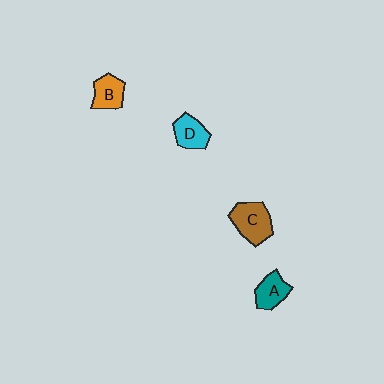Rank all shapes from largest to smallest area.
From largest to smallest: C (brown), D (cyan), A (teal), B (orange).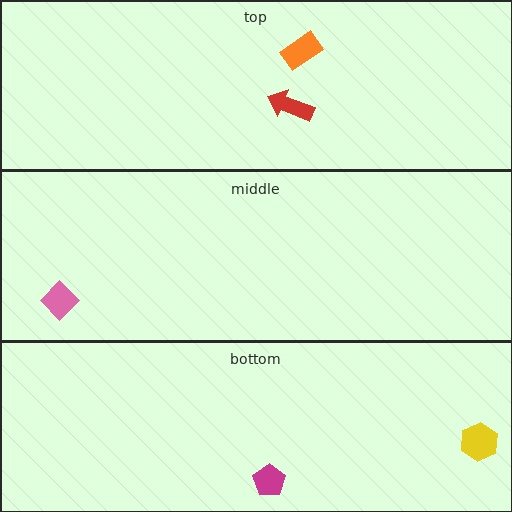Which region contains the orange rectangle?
The top region.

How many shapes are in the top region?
2.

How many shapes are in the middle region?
1.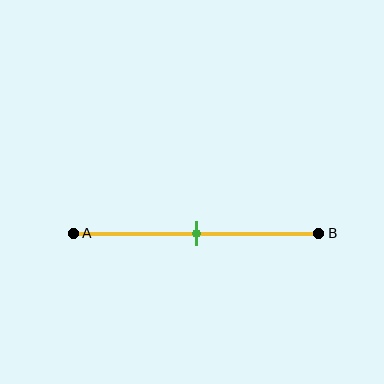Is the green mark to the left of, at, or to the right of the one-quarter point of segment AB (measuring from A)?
The green mark is to the right of the one-quarter point of segment AB.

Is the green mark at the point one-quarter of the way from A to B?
No, the mark is at about 50% from A, not at the 25% one-quarter point.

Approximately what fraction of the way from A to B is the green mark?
The green mark is approximately 50% of the way from A to B.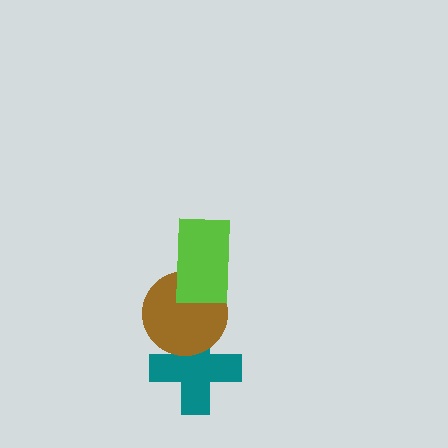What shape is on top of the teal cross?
The brown circle is on top of the teal cross.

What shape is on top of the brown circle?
The lime rectangle is on top of the brown circle.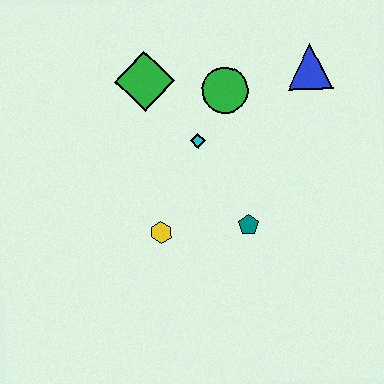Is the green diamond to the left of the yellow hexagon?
Yes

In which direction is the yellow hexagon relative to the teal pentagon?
The yellow hexagon is to the left of the teal pentagon.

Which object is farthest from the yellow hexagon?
The blue triangle is farthest from the yellow hexagon.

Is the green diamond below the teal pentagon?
No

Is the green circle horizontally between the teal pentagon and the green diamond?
Yes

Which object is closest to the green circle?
The cyan diamond is closest to the green circle.